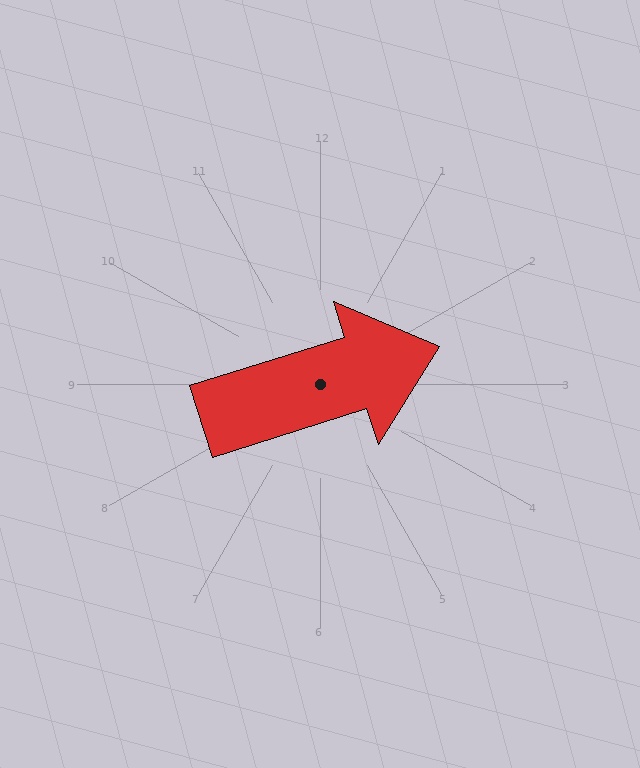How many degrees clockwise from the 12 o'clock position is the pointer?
Approximately 73 degrees.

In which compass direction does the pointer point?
East.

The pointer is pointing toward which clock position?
Roughly 2 o'clock.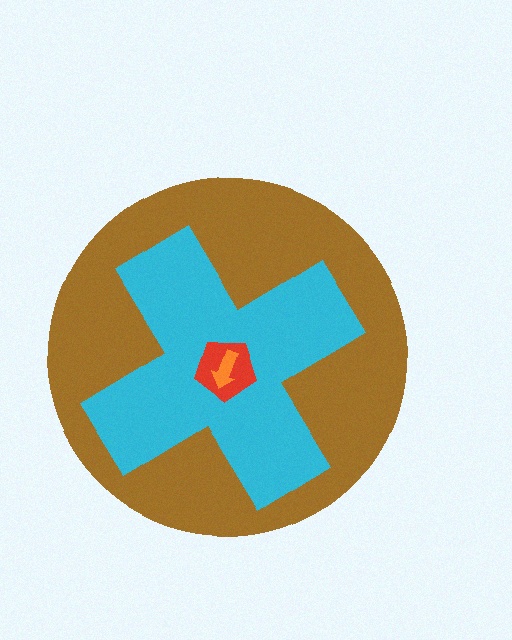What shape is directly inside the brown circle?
The cyan cross.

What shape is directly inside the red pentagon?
The orange arrow.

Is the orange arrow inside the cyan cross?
Yes.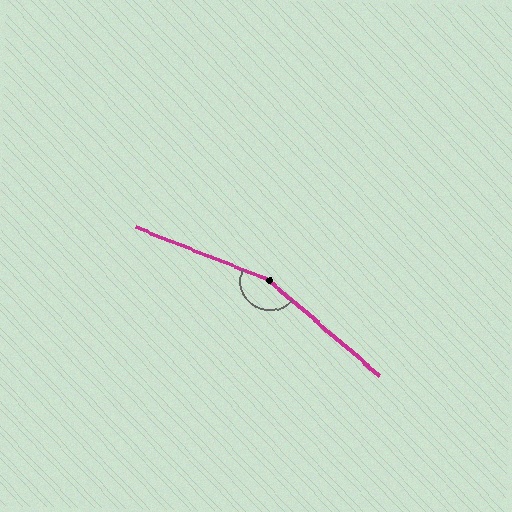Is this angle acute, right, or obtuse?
It is obtuse.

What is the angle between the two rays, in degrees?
Approximately 161 degrees.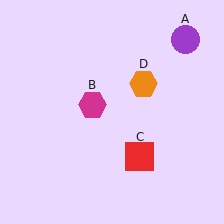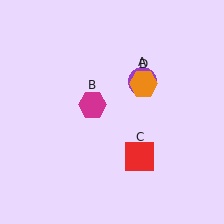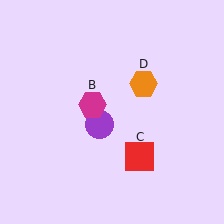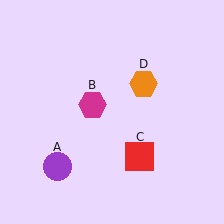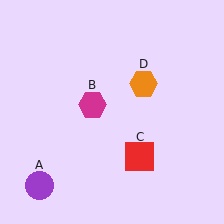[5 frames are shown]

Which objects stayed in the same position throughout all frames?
Magenta hexagon (object B) and red square (object C) and orange hexagon (object D) remained stationary.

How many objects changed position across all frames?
1 object changed position: purple circle (object A).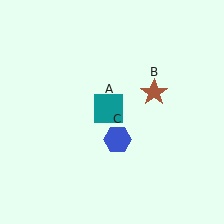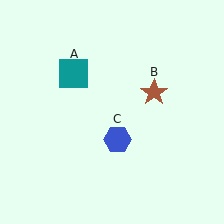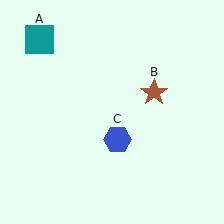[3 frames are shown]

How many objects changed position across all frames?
1 object changed position: teal square (object A).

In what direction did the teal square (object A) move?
The teal square (object A) moved up and to the left.